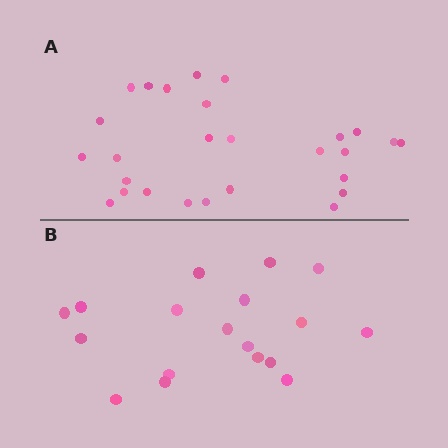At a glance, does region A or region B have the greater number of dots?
Region A (the top region) has more dots.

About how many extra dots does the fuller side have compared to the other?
Region A has roughly 8 or so more dots than region B.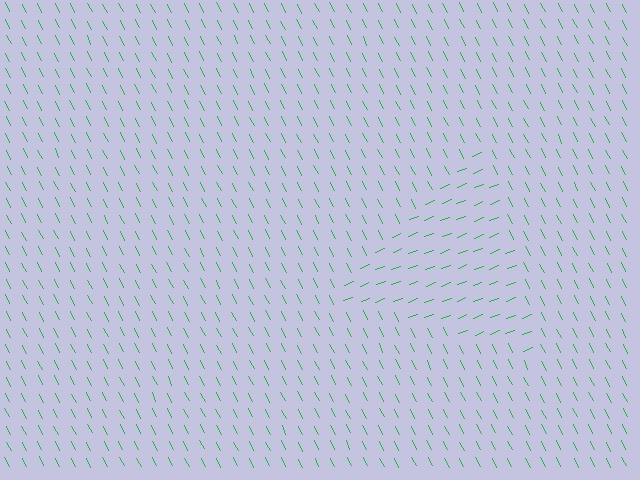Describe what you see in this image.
The image is filled with small green line segments. A triangle region in the image has lines oriented differently from the surrounding lines, creating a visible texture boundary.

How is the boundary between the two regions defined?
The boundary is defined purely by a change in line orientation (approximately 84 degrees difference). All lines are the same color and thickness.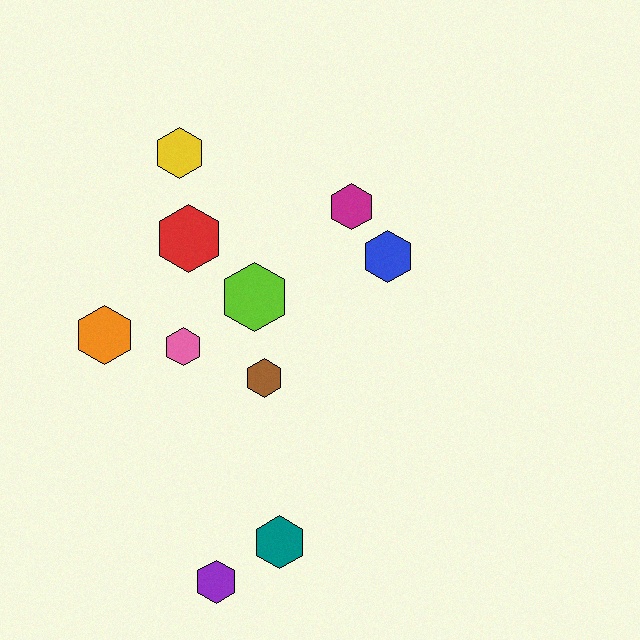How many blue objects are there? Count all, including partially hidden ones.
There is 1 blue object.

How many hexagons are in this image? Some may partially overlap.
There are 10 hexagons.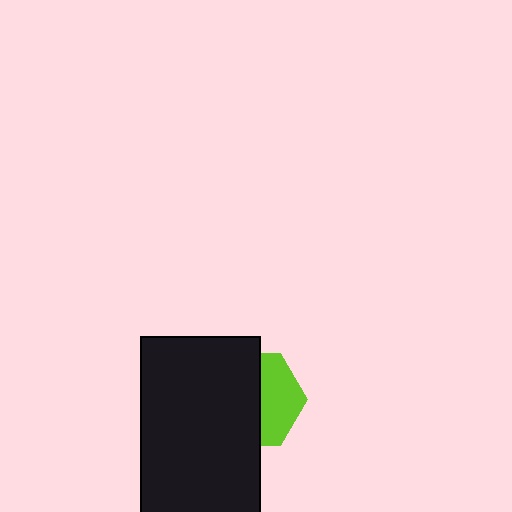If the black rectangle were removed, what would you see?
You would see the complete lime hexagon.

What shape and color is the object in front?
The object in front is a black rectangle.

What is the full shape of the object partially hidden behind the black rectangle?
The partially hidden object is a lime hexagon.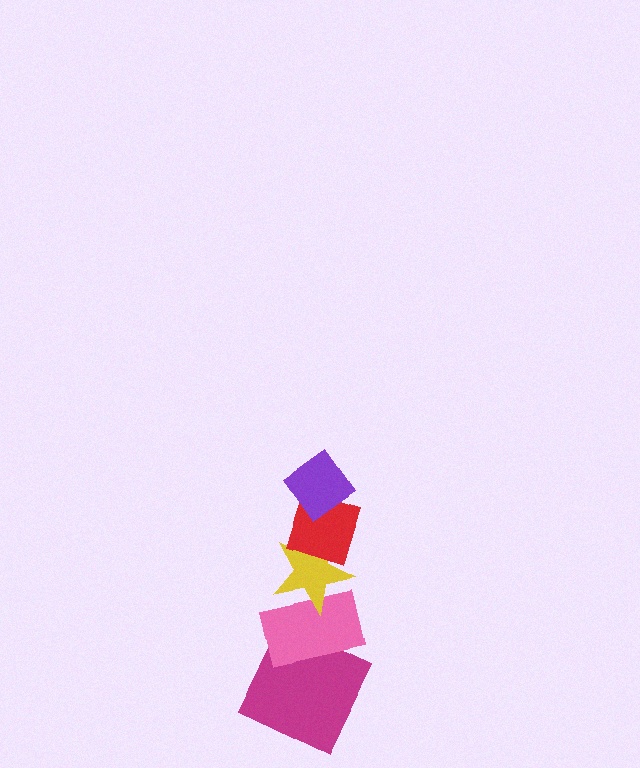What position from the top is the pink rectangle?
The pink rectangle is 4th from the top.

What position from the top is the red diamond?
The red diamond is 2nd from the top.